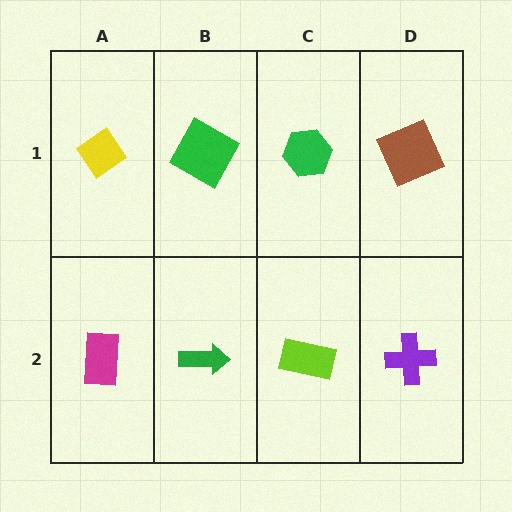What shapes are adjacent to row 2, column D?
A brown square (row 1, column D), a lime rectangle (row 2, column C).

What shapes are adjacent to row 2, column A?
A yellow diamond (row 1, column A), a green arrow (row 2, column B).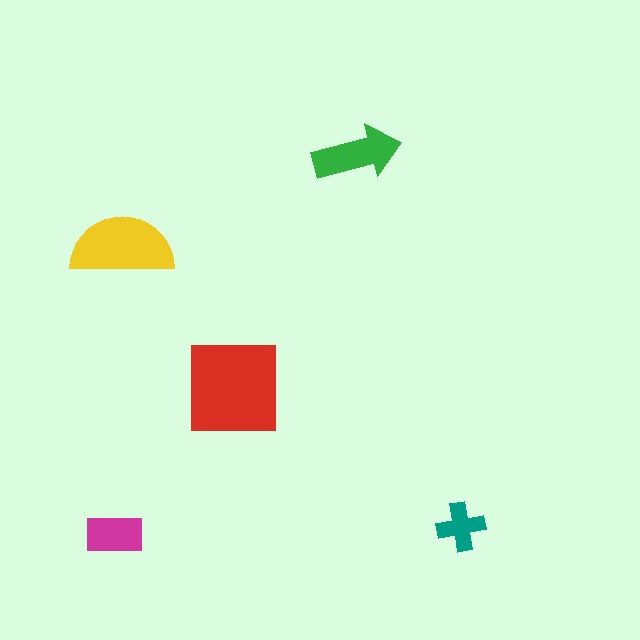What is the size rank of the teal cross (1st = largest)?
5th.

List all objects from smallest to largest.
The teal cross, the magenta rectangle, the green arrow, the yellow semicircle, the red square.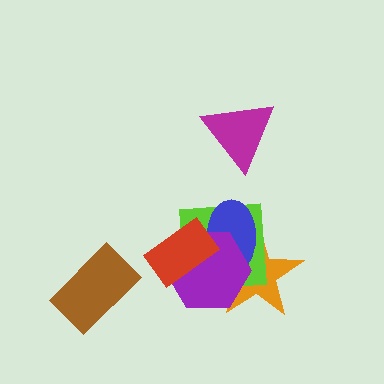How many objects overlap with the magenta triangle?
0 objects overlap with the magenta triangle.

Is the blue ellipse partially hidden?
Yes, it is partially covered by another shape.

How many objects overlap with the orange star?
3 objects overlap with the orange star.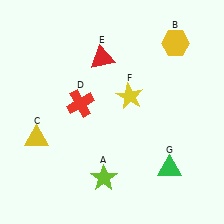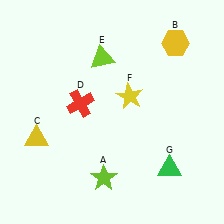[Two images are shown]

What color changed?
The triangle (E) changed from red in Image 1 to lime in Image 2.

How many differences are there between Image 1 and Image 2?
There is 1 difference between the two images.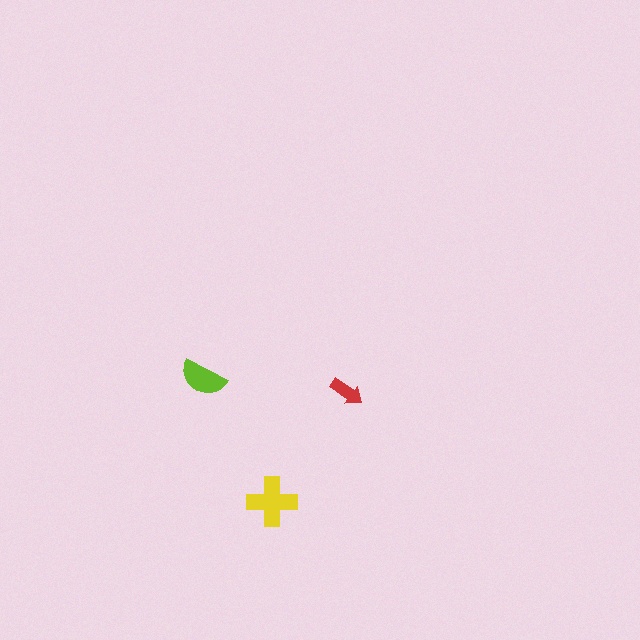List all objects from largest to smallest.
The yellow cross, the lime semicircle, the red arrow.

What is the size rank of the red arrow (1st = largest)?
3rd.